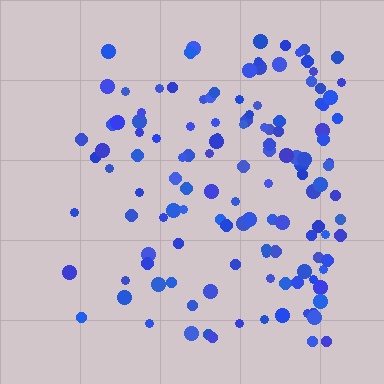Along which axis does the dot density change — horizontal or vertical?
Horizontal.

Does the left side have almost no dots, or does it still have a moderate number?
Still a moderate number, just noticeably fewer than the right.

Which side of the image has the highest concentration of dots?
The right.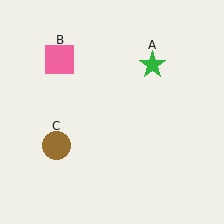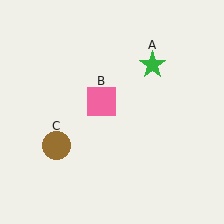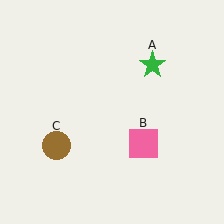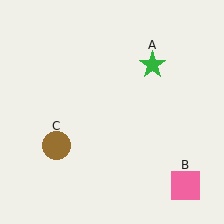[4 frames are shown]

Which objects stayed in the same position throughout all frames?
Green star (object A) and brown circle (object C) remained stationary.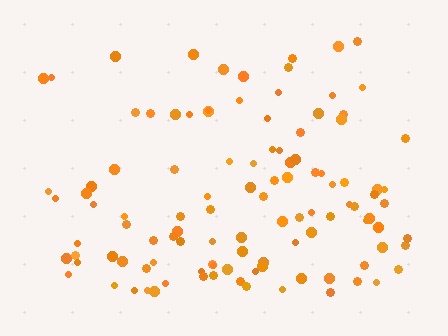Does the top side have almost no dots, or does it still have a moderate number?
Still a moderate number, just noticeably fewer than the bottom.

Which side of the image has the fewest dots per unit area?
The top.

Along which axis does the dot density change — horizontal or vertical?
Vertical.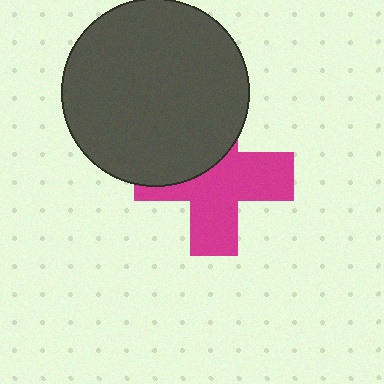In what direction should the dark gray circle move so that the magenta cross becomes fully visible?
The dark gray circle should move up. That is the shortest direction to clear the overlap and leave the magenta cross fully visible.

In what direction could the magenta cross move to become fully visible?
The magenta cross could move down. That would shift it out from behind the dark gray circle entirely.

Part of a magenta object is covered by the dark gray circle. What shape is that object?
It is a cross.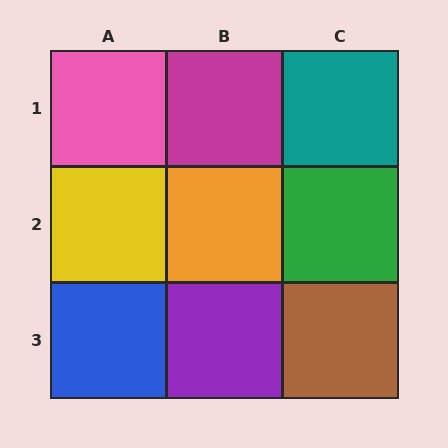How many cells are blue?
1 cell is blue.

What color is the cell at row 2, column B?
Orange.